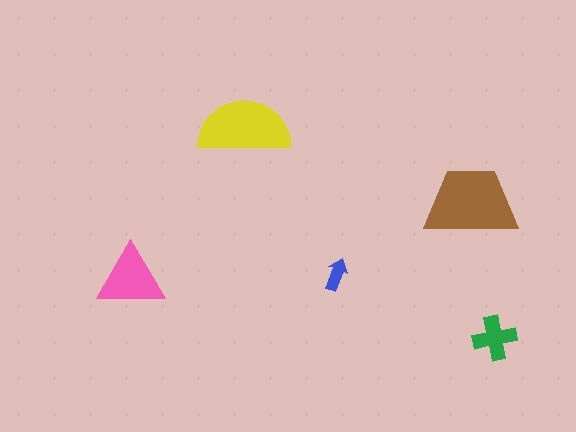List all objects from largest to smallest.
The brown trapezoid, the yellow semicircle, the pink triangle, the green cross, the blue arrow.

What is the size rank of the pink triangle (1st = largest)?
3rd.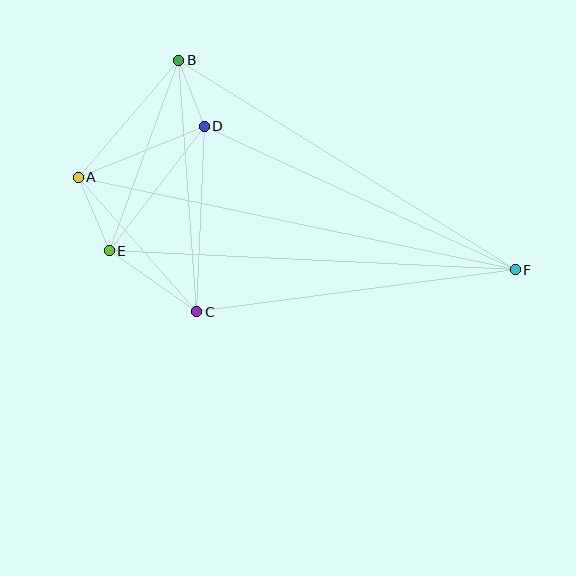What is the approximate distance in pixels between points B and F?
The distance between B and F is approximately 396 pixels.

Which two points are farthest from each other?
Points A and F are farthest from each other.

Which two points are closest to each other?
Points B and D are closest to each other.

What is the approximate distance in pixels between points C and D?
The distance between C and D is approximately 186 pixels.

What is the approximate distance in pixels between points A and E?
The distance between A and E is approximately 80 pixels.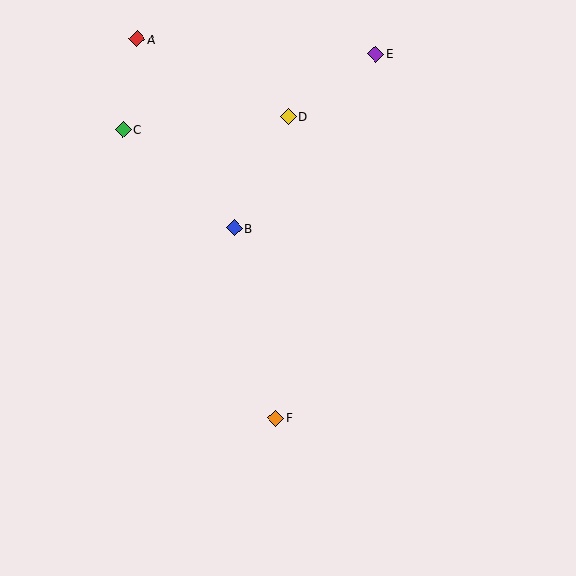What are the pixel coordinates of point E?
Point E is at (376, 54).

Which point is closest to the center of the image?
Point B at (234, 228) is closest to the center.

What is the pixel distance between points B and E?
The distance between B and E is 225 pixels.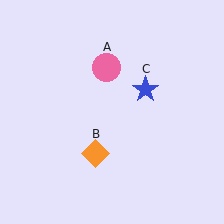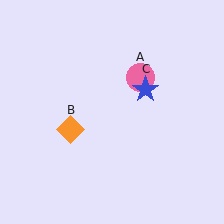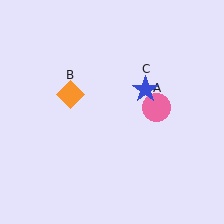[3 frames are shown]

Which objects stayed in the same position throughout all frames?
Blue star (object C) remained stationary.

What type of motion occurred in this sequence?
The pink circle (object A), orange diamond (object B) rotated clockwise around the center of the scene.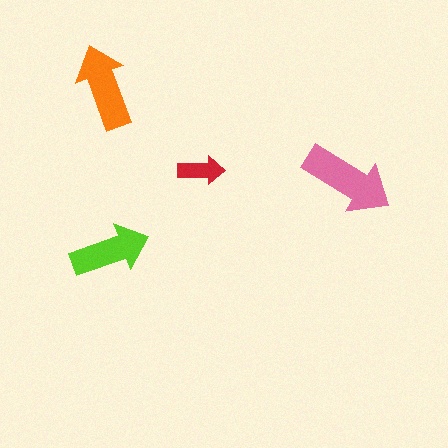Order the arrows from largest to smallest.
the pink one, the orange one, the lime one, the red one.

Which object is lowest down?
The lime arrow is bottommost.